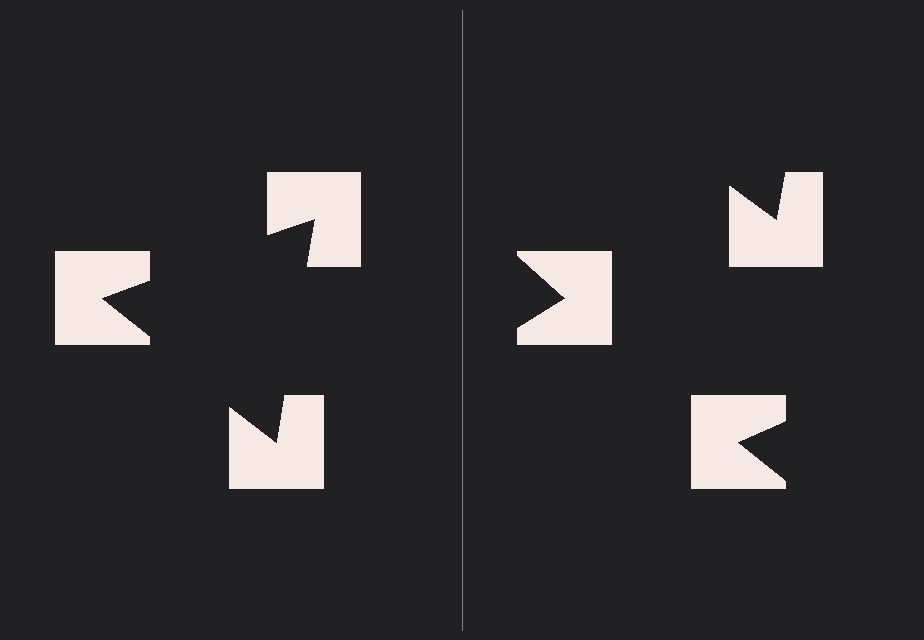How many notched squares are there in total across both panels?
6 — 3 on each side.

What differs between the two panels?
The notched squares are positioned identically on both sides; only the wedge orientations differ. On the left they align to a triangle; on the right they are misaligned.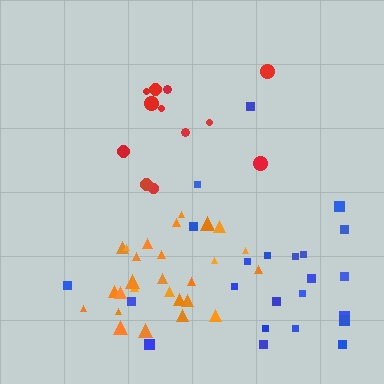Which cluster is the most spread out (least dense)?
Red.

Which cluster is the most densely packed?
Orange.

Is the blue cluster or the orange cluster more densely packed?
Orange.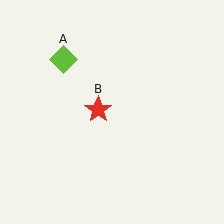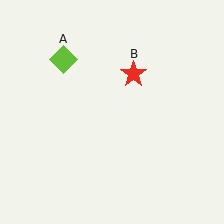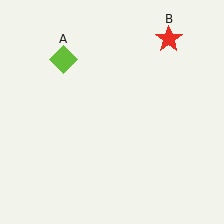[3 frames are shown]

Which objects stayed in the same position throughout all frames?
Lime diamond (object A) remained stationary.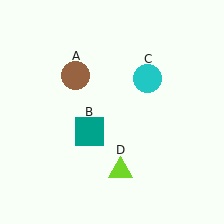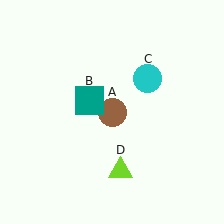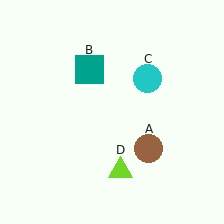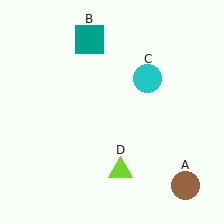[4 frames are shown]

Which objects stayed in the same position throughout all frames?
Cyan circle (object C) and lime triangle (object D) remained stationary.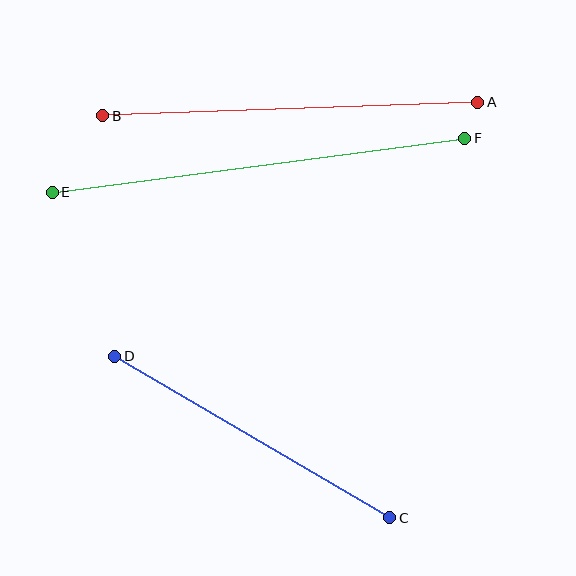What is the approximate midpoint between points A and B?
The midpoint is at approximately (290, 109) pixels.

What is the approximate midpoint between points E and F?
The midpoint is at approximately (258, 165) pixels.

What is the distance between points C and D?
The distance is approximately 319 pixels.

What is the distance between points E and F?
The distance is approximately 416 pixels.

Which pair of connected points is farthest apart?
Points E and F are farthest apart.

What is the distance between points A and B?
The distance is approximately 375 pixels.